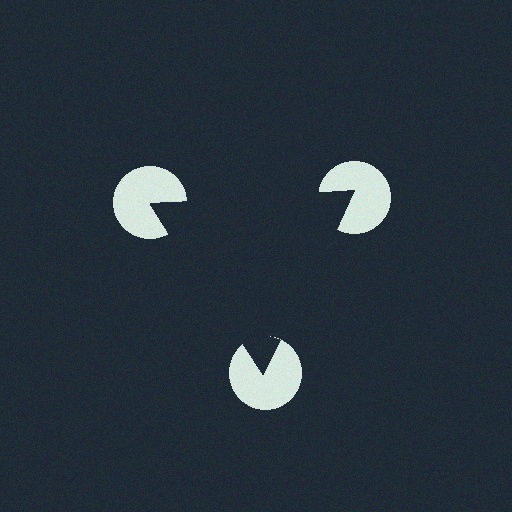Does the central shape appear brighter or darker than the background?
It typically appears slightly darker than the background, even though no actual brightness change is drawn.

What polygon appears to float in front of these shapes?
An illusory triangle — its edges are inferred from the aligned wedge cuts in the pac-man discs, not physically drawn.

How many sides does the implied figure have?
3 sides.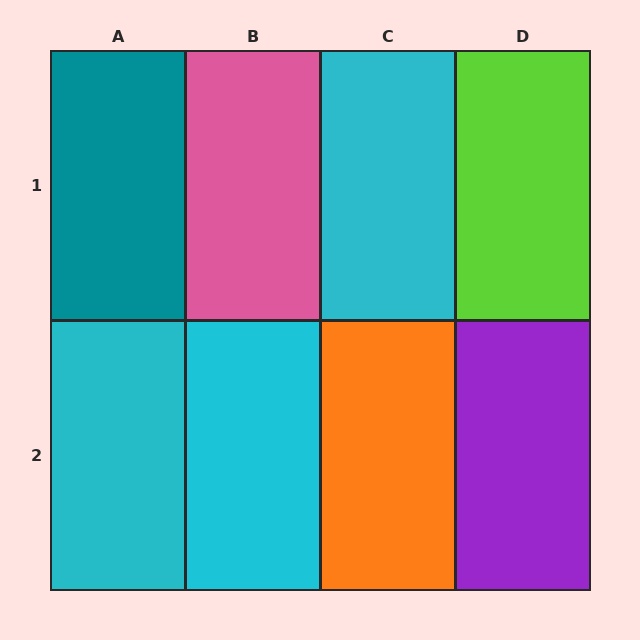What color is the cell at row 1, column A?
Teal.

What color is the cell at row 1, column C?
Cyan.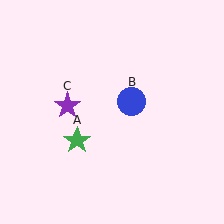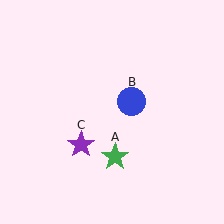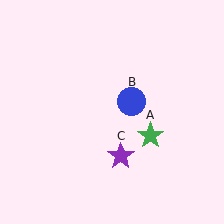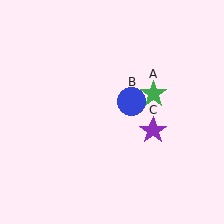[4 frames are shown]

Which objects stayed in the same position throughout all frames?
Blue circle (object B) remained stationary.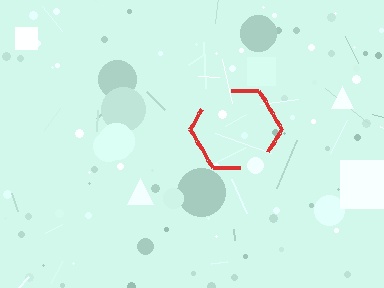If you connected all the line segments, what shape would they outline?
They would outline a hexagon.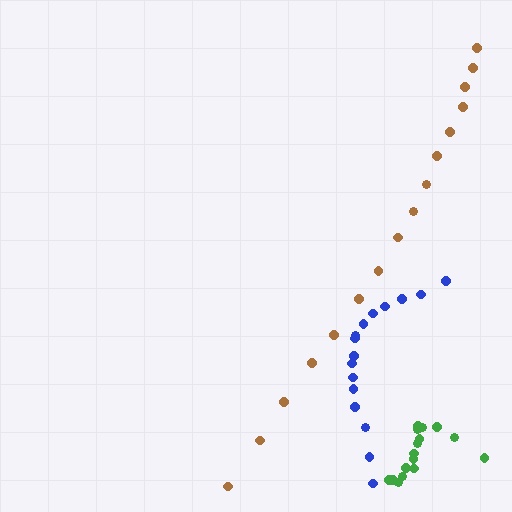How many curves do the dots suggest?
There are 3 distinct paths.